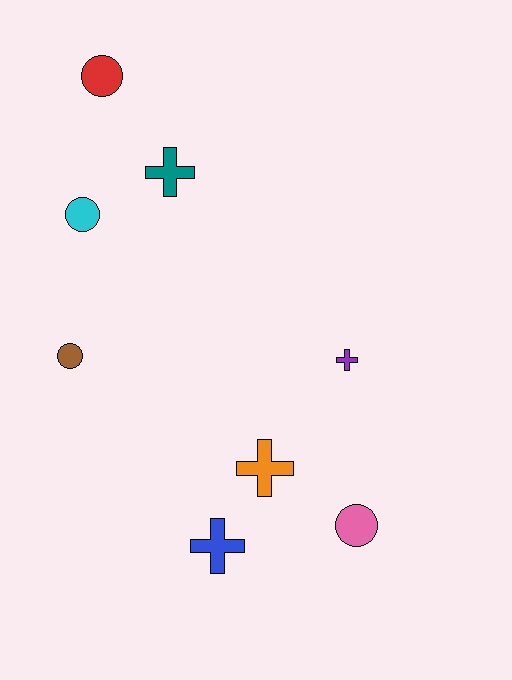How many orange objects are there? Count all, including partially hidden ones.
There is 1 orange object.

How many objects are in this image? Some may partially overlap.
There are 8 objects.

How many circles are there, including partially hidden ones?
There are 4 circles.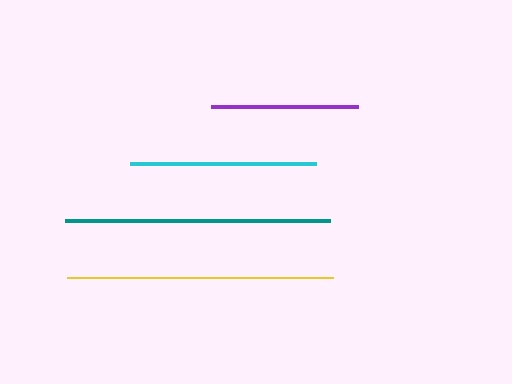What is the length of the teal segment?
The teal segment is approximately 265 pixels long.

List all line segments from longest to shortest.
From longest to shortest: yellow, teal, cyan, purple.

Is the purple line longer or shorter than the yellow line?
The yellow line is longer than the purple line.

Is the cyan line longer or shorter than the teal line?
The teal line is longer than the cyan line.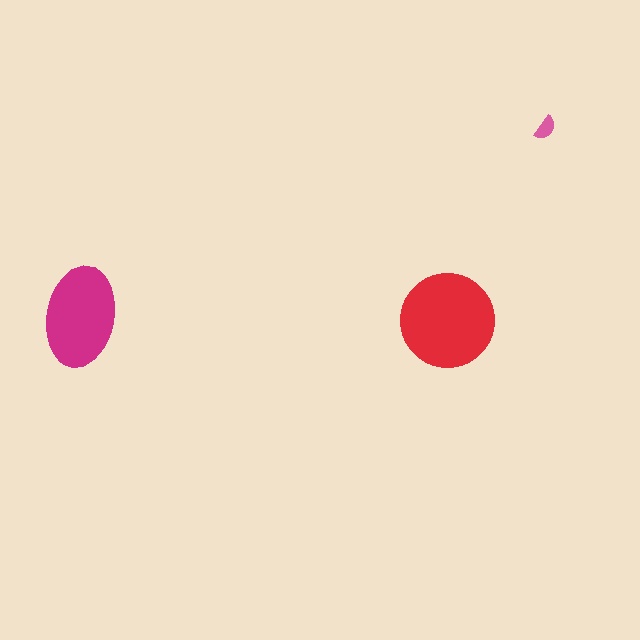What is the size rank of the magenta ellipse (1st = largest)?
2nd.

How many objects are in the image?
There are 3 objects in the image.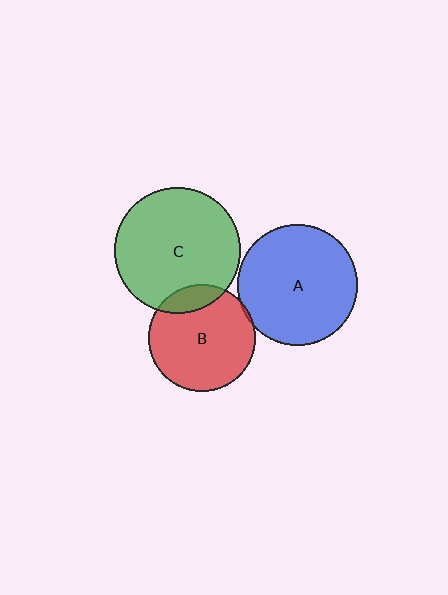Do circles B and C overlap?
Yes.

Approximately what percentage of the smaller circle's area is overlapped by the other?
Approximately 15%.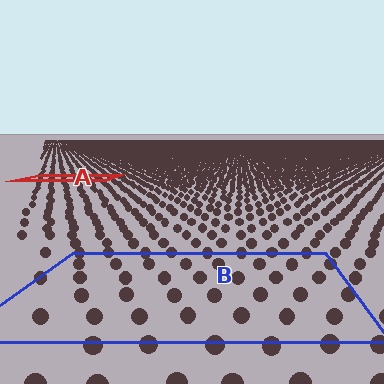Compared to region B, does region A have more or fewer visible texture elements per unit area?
Region A has more texture elements per unit area — they are packed more densely because it is farther away.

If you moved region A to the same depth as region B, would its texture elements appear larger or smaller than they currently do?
They would appear larger. At a closer depth, the same texture elements are projected at a bigger on-screen size.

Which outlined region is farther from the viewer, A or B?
Region A is farther from the viewer — the texture elements inside it appear smaller and more densely packed.